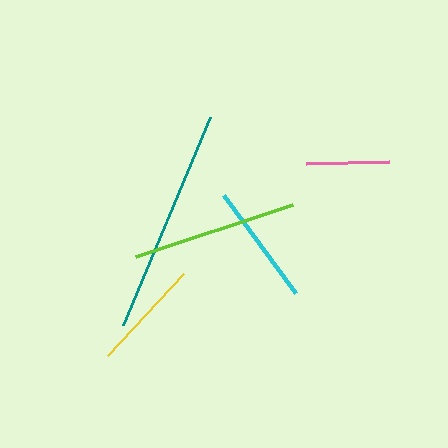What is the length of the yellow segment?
The yellow segment is approximately 112 pixels long.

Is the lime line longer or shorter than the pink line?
The lime line is longer than the pink line.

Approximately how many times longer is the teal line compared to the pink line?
The teal line is approximately 2.7 times the length of the pink line.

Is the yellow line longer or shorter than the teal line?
The teal line is longer than the yellow line.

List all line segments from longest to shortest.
From longest to shortest: teal, lime, cyan, yellow, pink.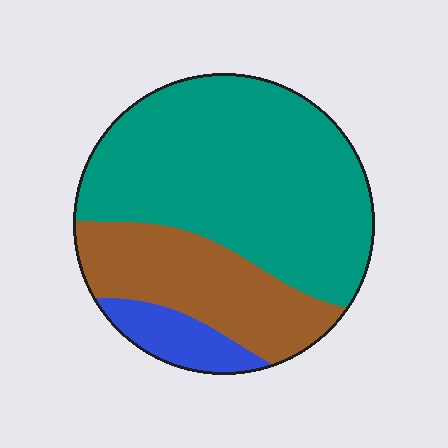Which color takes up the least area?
Blue, at roughly 10%.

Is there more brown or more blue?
Brown.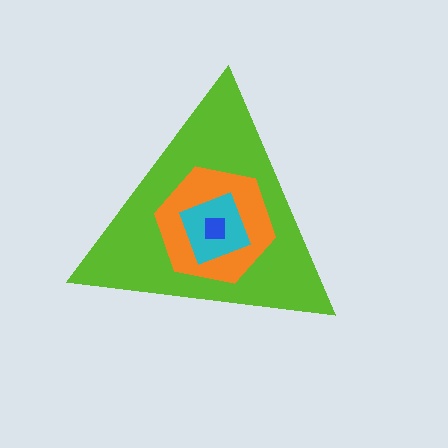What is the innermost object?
The blue square.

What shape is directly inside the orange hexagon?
The cyan diamond.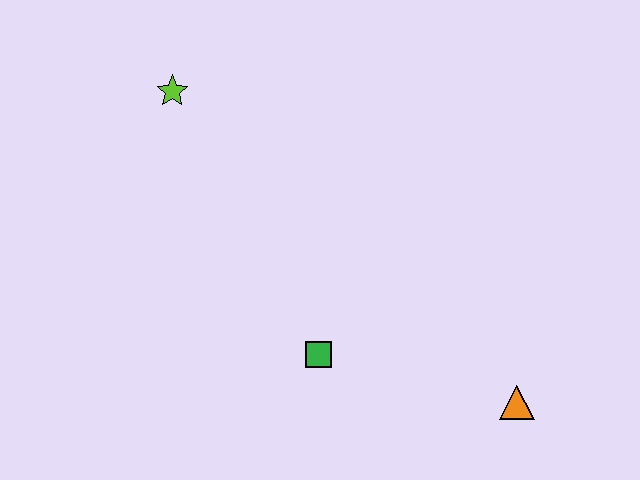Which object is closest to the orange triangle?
The green square is closest to the orange triangle.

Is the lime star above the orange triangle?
Yes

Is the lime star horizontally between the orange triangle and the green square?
No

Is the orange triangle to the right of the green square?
Yes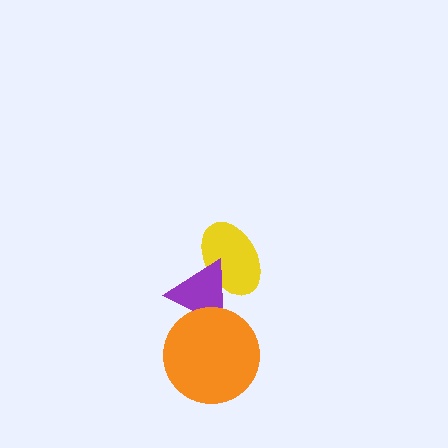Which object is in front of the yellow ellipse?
The purple triangle is in front of the yellow ellipse.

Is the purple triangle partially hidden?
Yes, it is partially covered by another shape.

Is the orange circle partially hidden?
No, no other shape covers it.